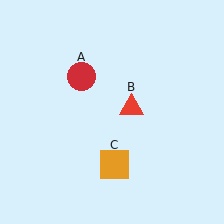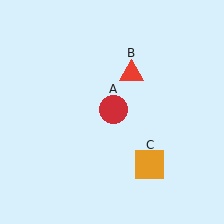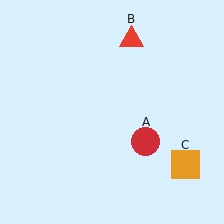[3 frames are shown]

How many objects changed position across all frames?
3 objects changed position: red circle (object A), red triangle (object B), orange square (object C).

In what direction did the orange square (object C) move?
The orange square (object C) moved right.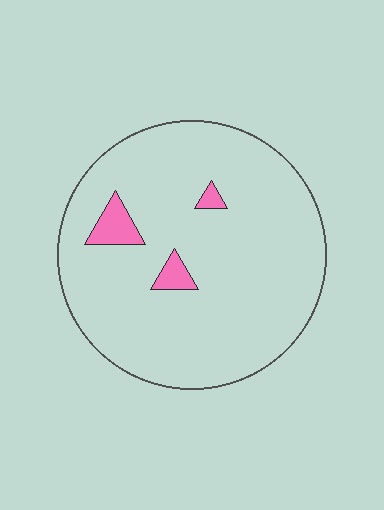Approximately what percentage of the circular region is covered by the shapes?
Approximately 5%.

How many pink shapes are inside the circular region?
3.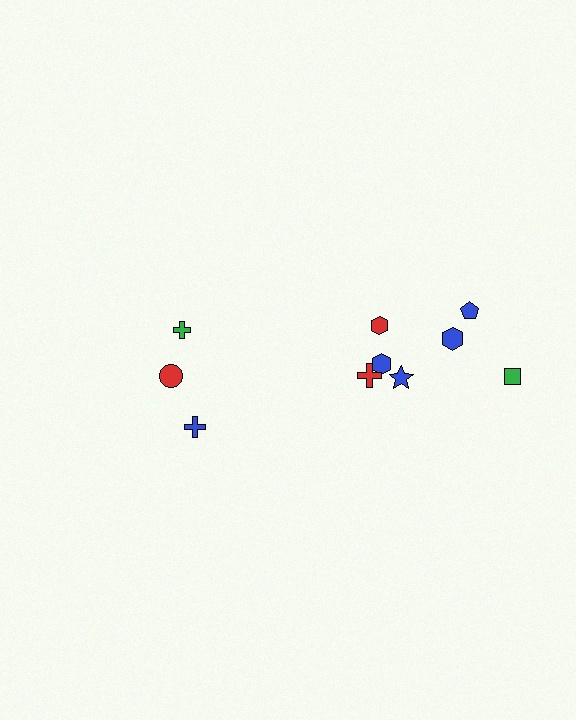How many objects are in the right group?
There are 7 objects.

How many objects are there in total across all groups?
There are 10 objects.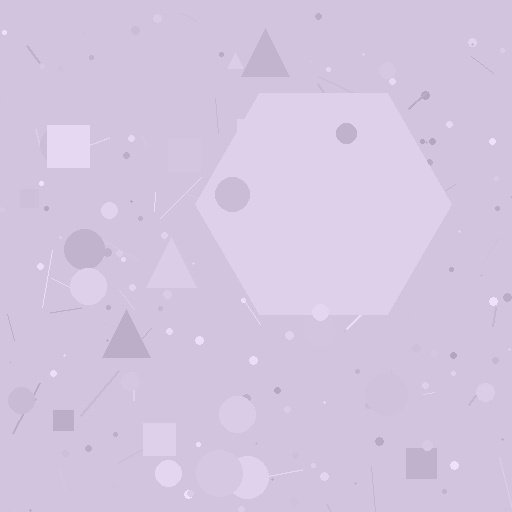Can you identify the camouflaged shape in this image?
The camouflaged shape is a hexagon.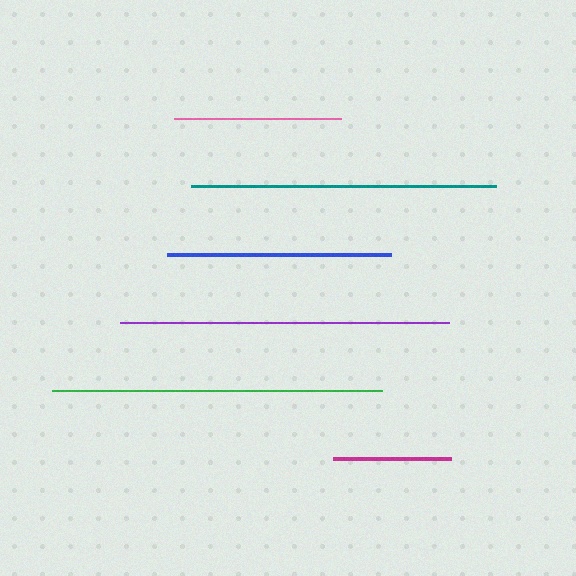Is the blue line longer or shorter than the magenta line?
The blue line is longer than the magenta line.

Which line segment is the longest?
The green line is the longest at approximately 329 pixels.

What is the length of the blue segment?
The blue segment is approximately 224 pixels long.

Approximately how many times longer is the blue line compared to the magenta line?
The blue line is approximately 1.9 times the length of the magenta line.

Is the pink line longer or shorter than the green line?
The green line is longer than the pink line.